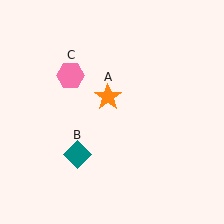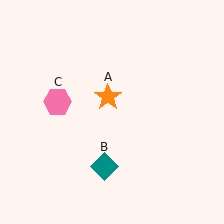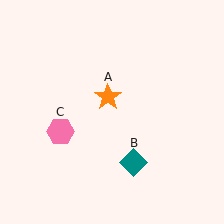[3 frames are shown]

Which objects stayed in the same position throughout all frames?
Orange star (object A) remained stationary.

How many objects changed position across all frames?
2 objects changed position: teal diamond (object B), pink hexagon (object C).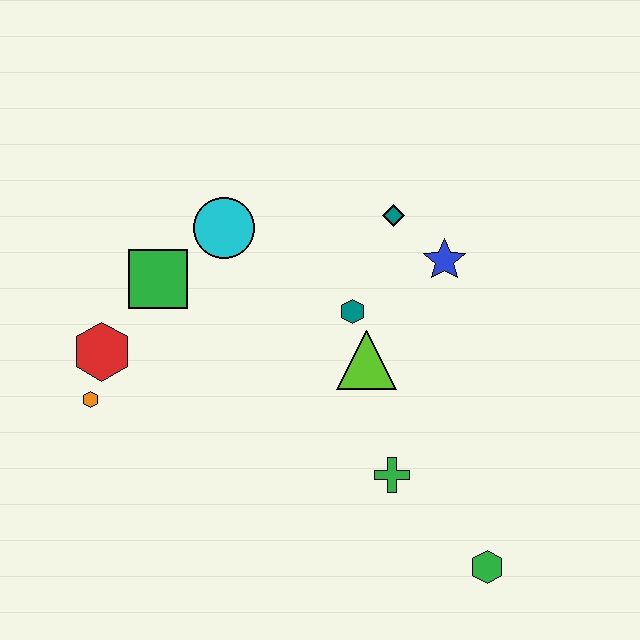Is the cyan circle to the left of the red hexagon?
No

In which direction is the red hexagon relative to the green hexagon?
The red hexagon is to the left of the green hexagon.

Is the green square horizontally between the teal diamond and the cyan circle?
No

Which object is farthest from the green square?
The green hexagon is farthest from the green square.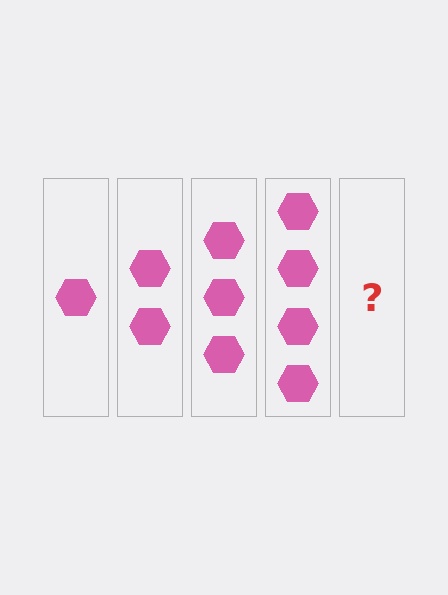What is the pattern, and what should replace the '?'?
The pattern is that each step adds one more hexagon. The '?' should be 5 hexagons.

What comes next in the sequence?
The next element should be 5 hexagons.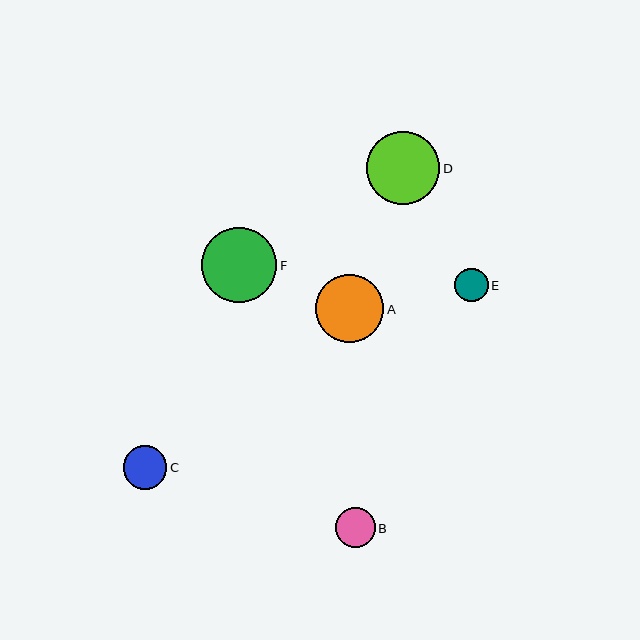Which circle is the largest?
Circle F is the largest with a size of approximately 75 pixels.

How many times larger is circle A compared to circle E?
Circle A is approximately 2.0 times the size of circle E.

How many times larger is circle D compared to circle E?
Circle D is approximately 2.2 times the size of circle E.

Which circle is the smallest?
Circle E is the smallest with a size of approximately 33 pixels.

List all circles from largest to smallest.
From largest to smallest: F, D, A, C, B, E.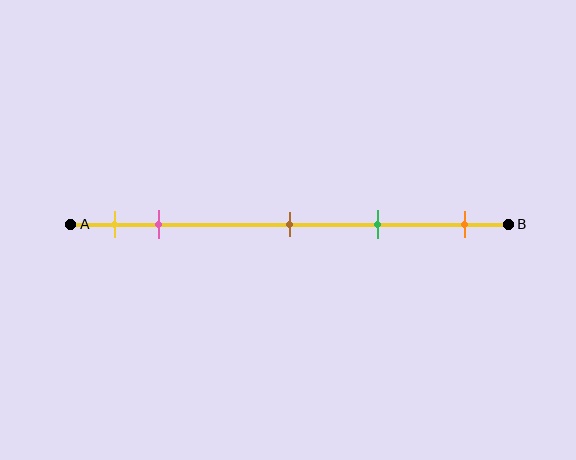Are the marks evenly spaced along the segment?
No, the marks are not evenly spaced.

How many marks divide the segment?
There are 5 marks dividing the segment.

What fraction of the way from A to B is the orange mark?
The orange mark is approximately 90% (0.9) of the way from A to B.